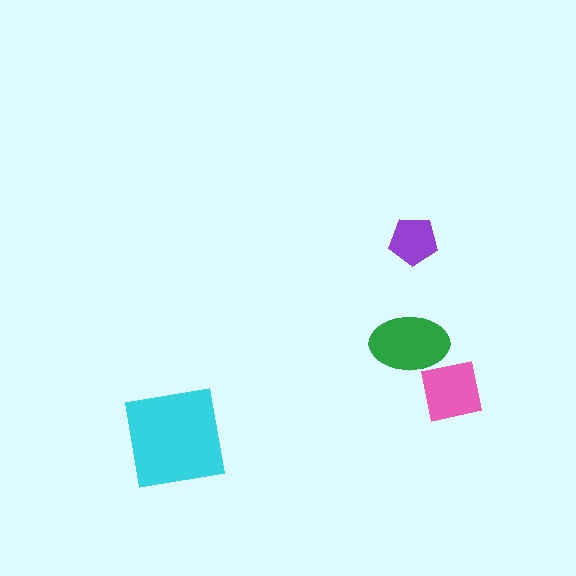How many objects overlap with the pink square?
1 object overlaps with the pink square.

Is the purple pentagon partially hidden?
No, no other shape covers it.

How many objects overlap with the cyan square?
0 objects overlap with the cyan square.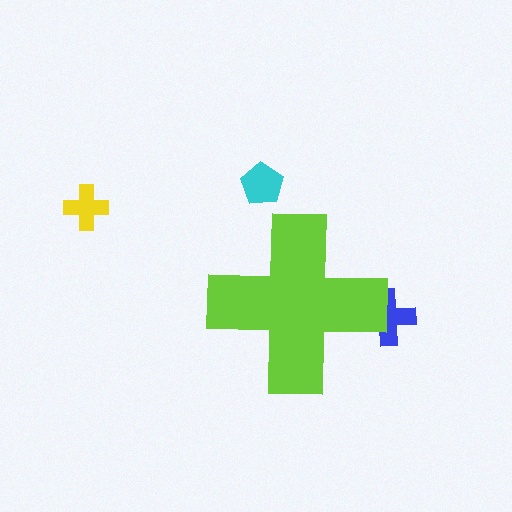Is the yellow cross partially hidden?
No, the yellow cross is fully visible.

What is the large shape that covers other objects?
A lime cross.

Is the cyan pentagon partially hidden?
No, the cyan pentagon is fully visible.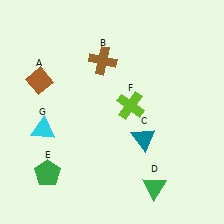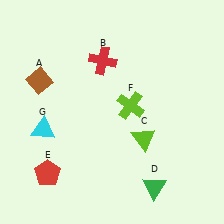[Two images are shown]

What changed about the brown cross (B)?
In Image 1, B is brown. In Image 2, it changed to red.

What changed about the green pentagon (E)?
In Image 1, E is green. In Image 2, it changed to red.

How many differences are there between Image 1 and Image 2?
There are 3 differences between the two images.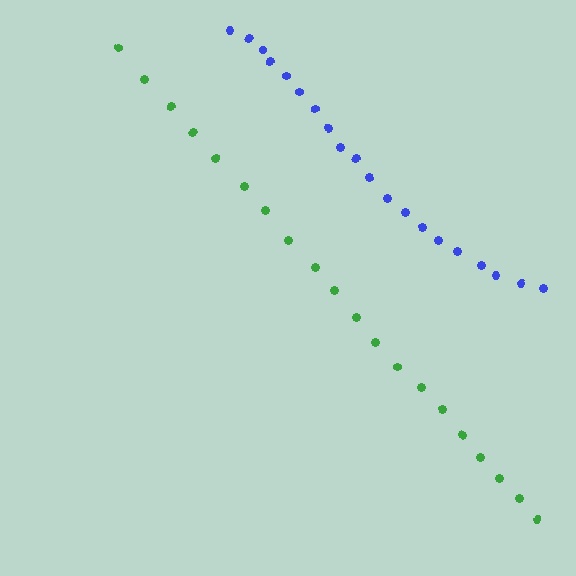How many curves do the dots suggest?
There are 2 distinct paths.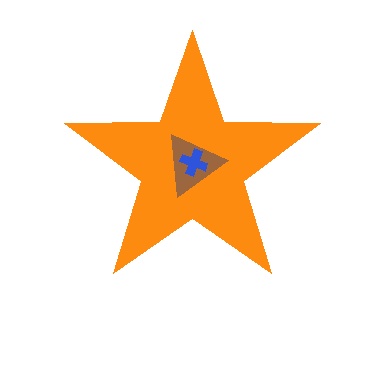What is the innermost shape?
The blue cross.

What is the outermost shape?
The orange star.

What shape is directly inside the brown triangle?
The blue cross.